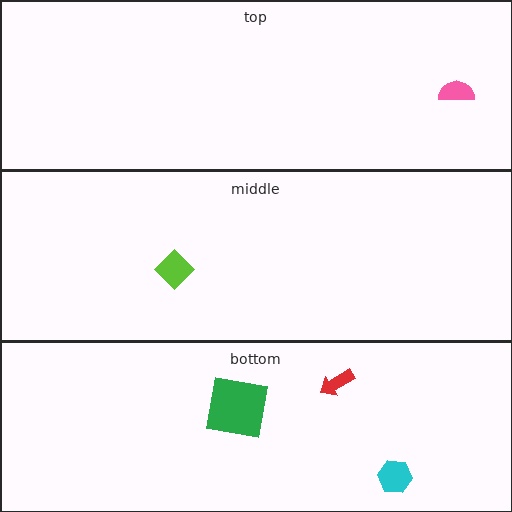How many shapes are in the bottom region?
3.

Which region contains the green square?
The bottom region.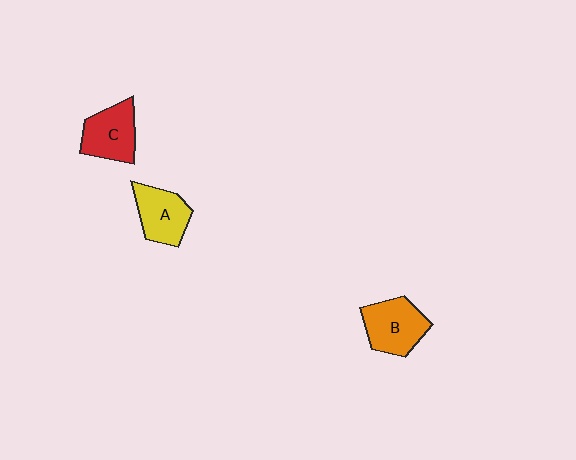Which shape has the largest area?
Shape B (orange).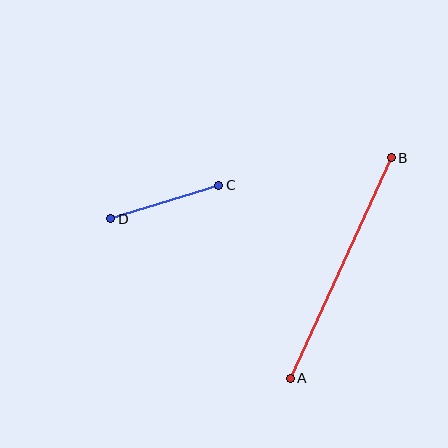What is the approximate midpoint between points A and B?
The midpoint is at approximately (341, 268) pixels.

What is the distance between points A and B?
The distance is approximately 243 pixels.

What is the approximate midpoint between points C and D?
The midpoint is at approximately (165, 202) pixels.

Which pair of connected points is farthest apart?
Points A and B are farthest apart.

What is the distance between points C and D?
The distance is approximately 113 pixels.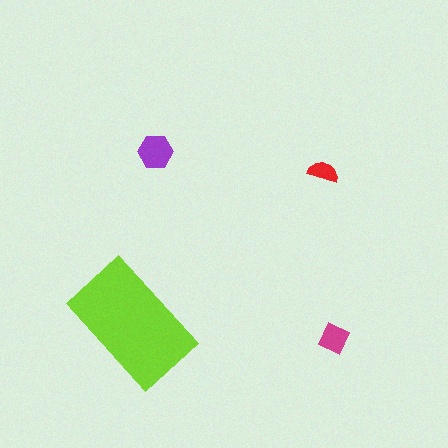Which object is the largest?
The lime rectangle.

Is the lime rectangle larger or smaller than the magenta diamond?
Larger.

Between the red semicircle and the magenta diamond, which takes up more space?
The magenta diamond.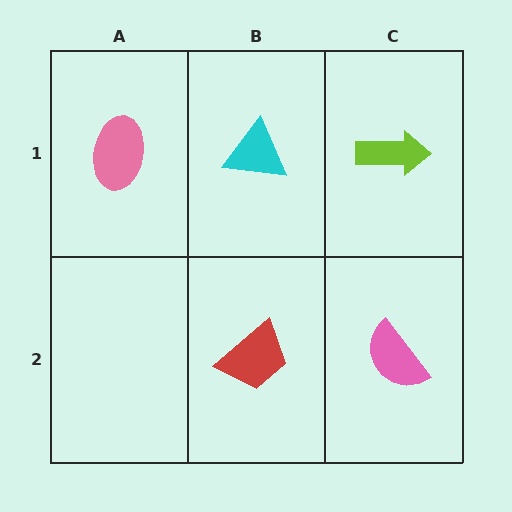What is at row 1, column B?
A cyan triangle.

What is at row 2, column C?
A pink semicircle.